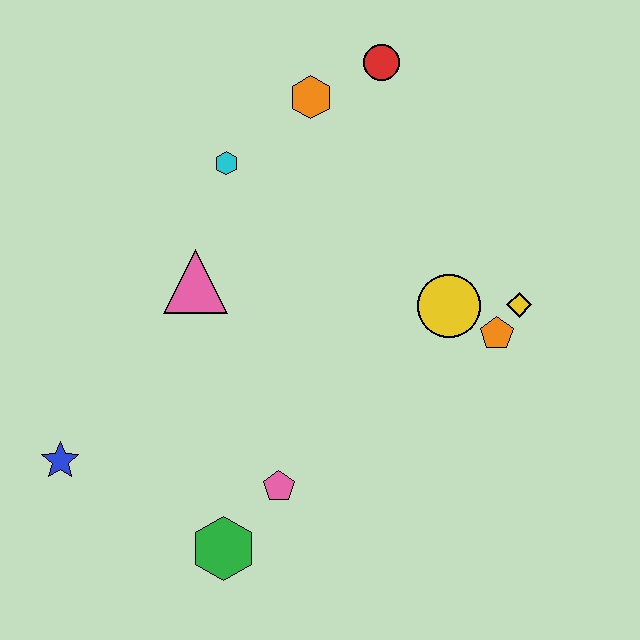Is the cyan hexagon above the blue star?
Yes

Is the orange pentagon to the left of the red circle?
No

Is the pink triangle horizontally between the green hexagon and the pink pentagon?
No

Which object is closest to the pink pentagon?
The green hexagon is closest to the pink pentagon.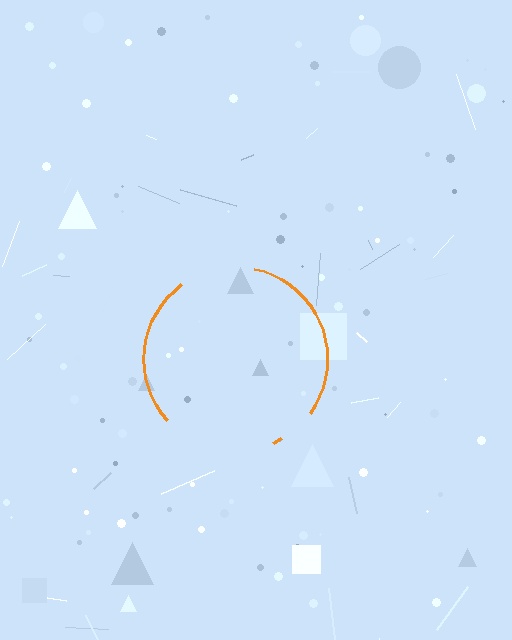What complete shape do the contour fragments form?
The contour fragments form a circle.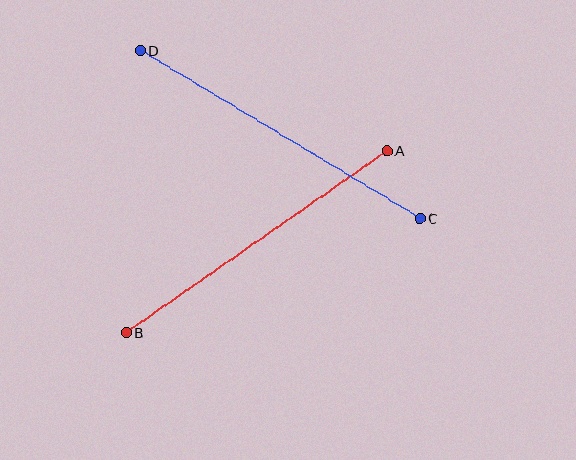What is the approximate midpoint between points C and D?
The midpoint is at approximately (280, 134) pixels.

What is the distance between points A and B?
The distance is approximately 317 pixels.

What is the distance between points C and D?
The distance is approximately 326 pixels.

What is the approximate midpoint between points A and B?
The midpoint is at approximately (257, 241) pixels.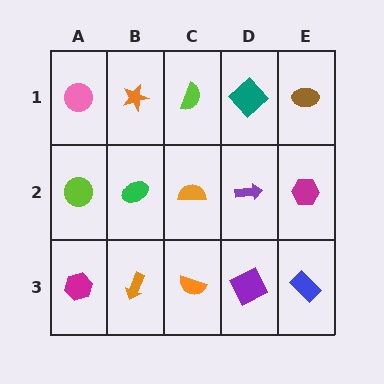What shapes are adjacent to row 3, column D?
A purple arrow (row 2, column D), an orange semicircle (row 3, column C), a blue rectangle (row 3, column E).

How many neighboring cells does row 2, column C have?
4.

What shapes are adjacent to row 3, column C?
An orange semicircle (row 2, column C), an orange arrow (row 3, column B), a purple square (row 3, column D).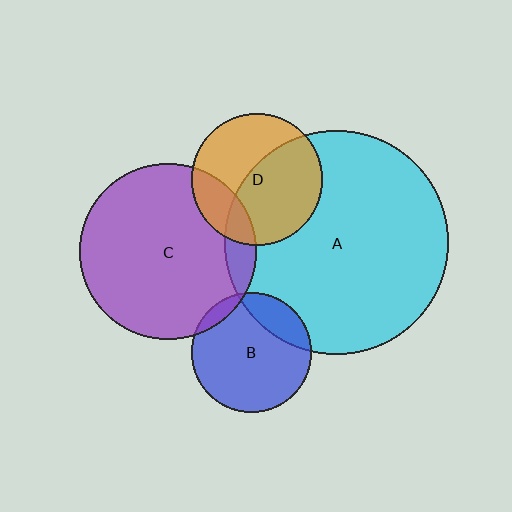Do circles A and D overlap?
Yes.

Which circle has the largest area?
Circle A (cyan).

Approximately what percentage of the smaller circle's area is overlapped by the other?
Approximately 55%.